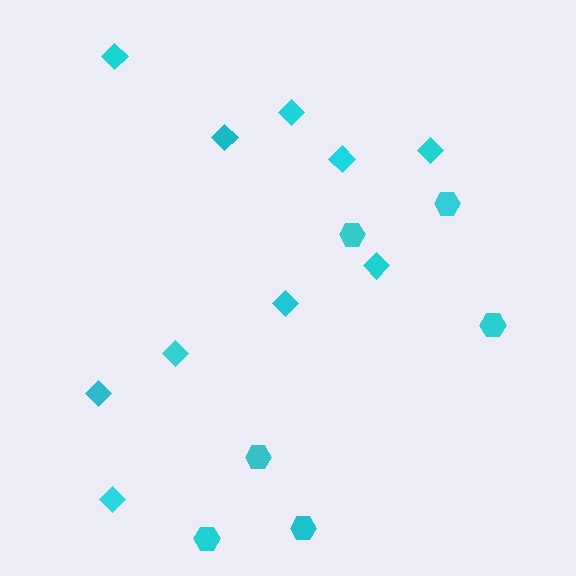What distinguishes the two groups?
There are 2 groups: one group of hexagons (6) and one group of diamonds (10).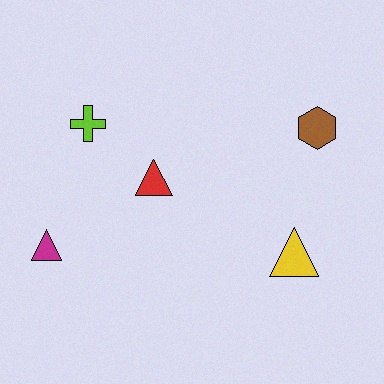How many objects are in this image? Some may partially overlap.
There are 5 objects.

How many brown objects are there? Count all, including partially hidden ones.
There is 1 brown object.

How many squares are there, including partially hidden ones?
There are no squares.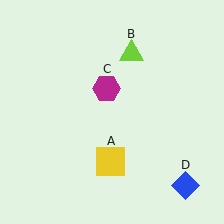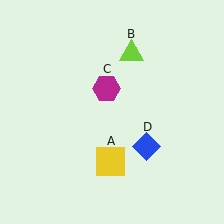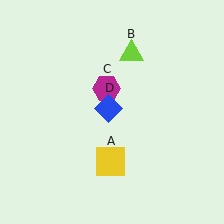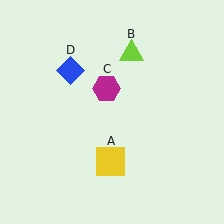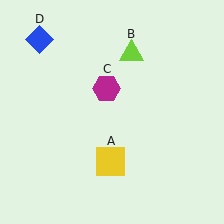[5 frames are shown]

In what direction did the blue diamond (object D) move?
The blue diamond (object D) moved up and to the left.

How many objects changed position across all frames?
1 object changed position: blue diamond (object D).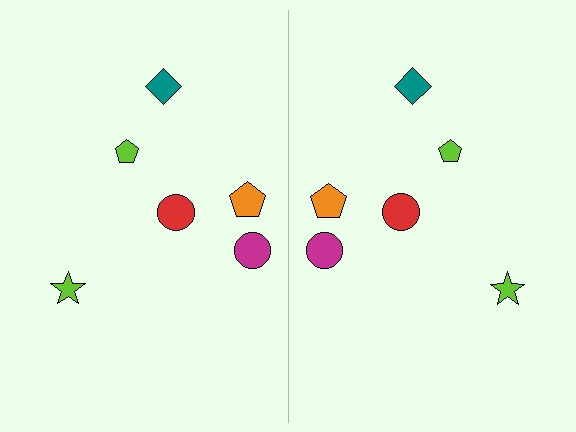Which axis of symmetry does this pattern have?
The pattern has a vertical axis of symmetry running through the center of the image.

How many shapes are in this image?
There are 12 shapes in this image.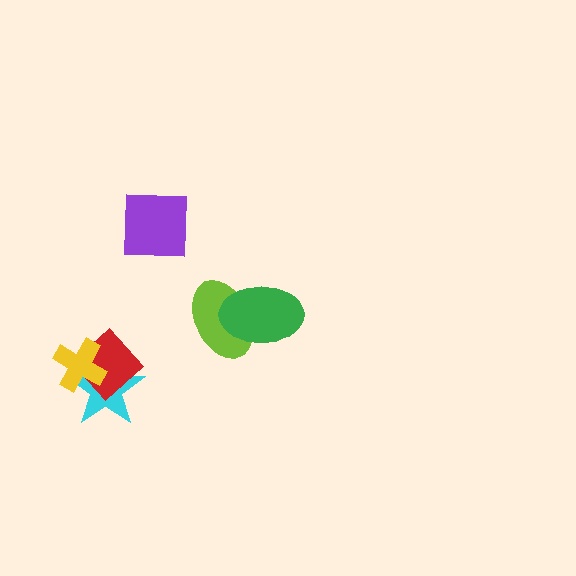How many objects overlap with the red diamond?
2 objects overlap with the red diamond.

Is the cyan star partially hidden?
Yes, it is partially covered by another shape.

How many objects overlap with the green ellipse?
1 object overlaps with the green ellipse.